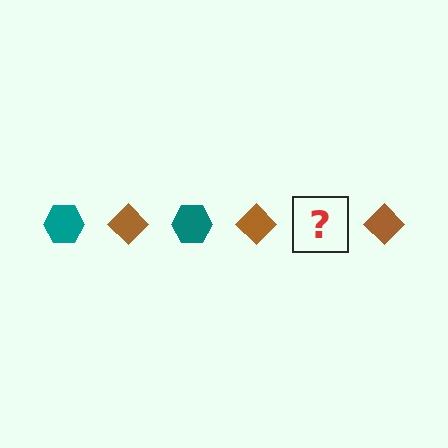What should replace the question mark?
The question mark should be replaced with a teal hexagon.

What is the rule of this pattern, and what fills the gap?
The rule is that the pattern alternates between teal hexagon and brown diamond. The gap should be filled with a teal hexagon.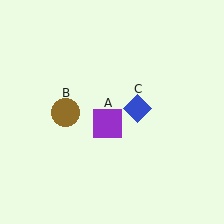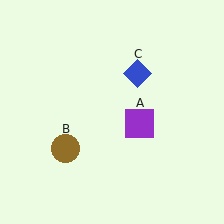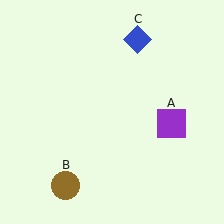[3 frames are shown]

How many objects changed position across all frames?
3 objects changed position: purple square (object A), brown circle (object B), blue diamond (object C).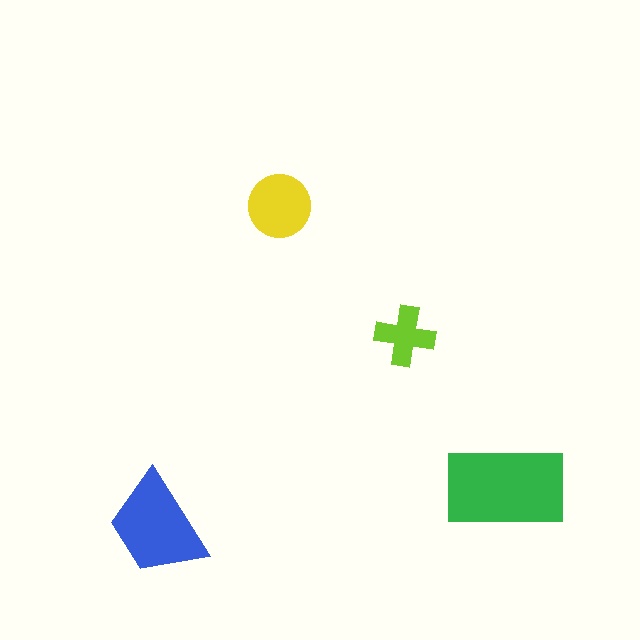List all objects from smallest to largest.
The lime cross, the yellow circle, the blue trapezoid, the green rectangle.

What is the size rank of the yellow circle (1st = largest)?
3rd.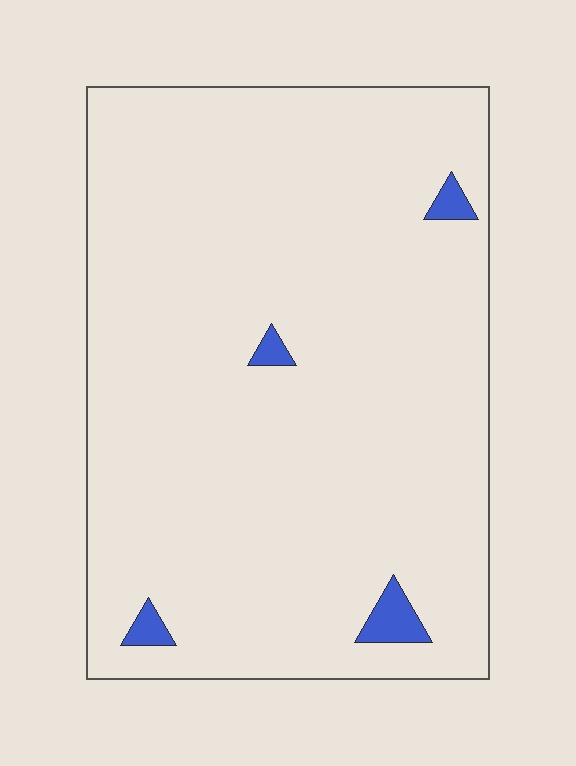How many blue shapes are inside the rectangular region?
4.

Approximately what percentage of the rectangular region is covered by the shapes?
Approximately 5%.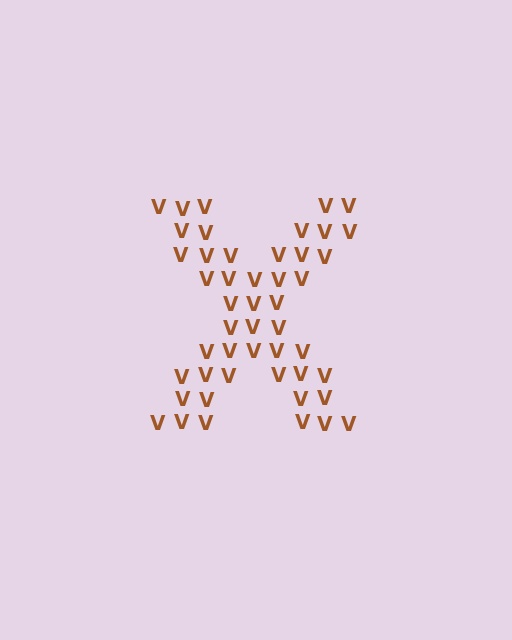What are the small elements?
The small elements are letter V's.